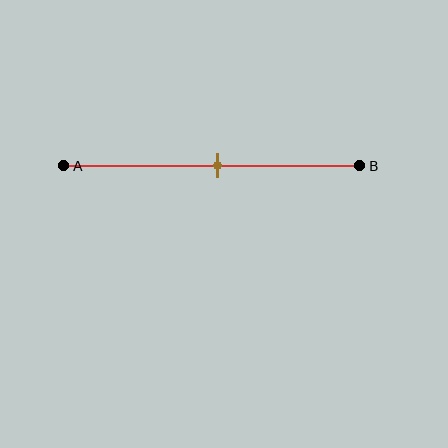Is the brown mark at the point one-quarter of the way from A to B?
No, the mark is at about 50% from A, not at the 25% one-quarter point.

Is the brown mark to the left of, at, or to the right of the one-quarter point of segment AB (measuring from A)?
The brown mark is to the right of the one-quarter point of segment AB.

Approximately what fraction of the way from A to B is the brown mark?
The brown mark is approximately 50% of the way from A to B.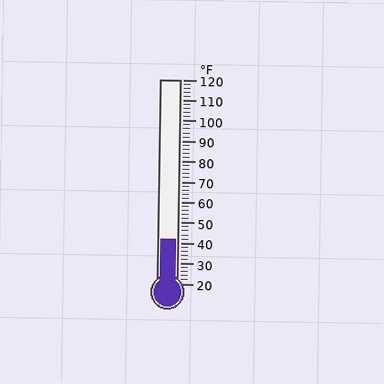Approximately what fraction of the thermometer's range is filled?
The thermometer is filled to approximately 20% of its range.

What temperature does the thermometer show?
The thermometer shows approximately 42°F.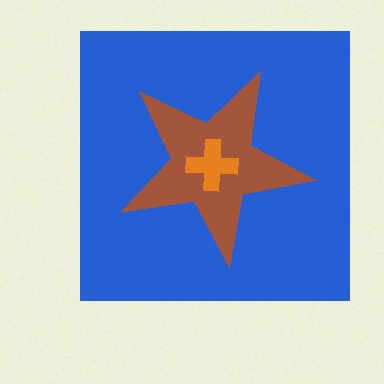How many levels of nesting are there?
3.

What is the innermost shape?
The orange cross.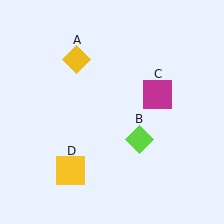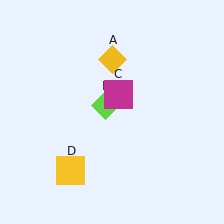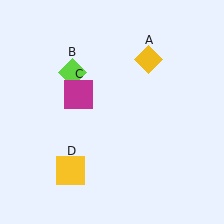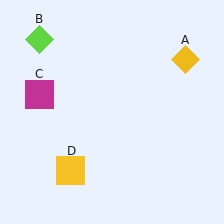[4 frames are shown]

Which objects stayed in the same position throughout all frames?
Yellow square (object D) remained stationary.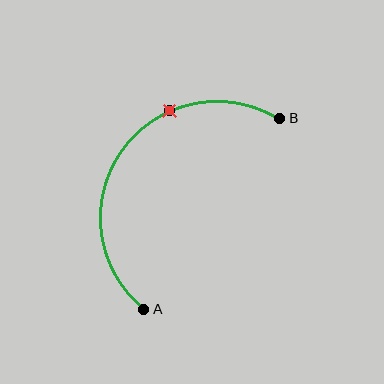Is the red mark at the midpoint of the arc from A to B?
No. The red mark lies on the arc but is closer to endpoint B. The arc midpoint would be at the point on the curve equidistant along the arc from both A and B.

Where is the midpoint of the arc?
The arc midpoint is the point on the curve farthest from the straight line joining A and B. It sits above and to the left of that line.